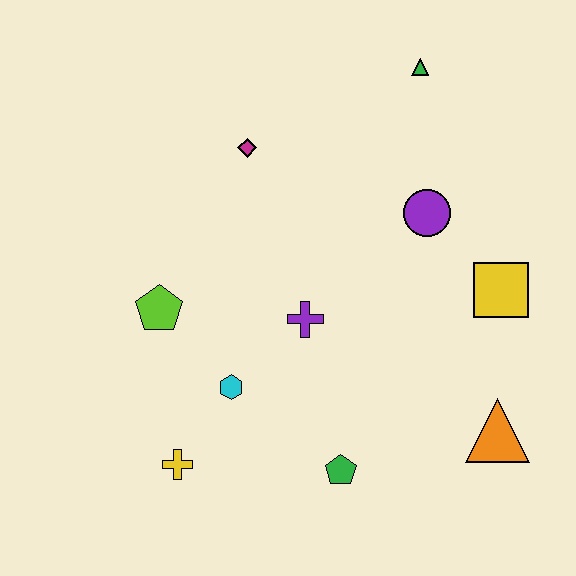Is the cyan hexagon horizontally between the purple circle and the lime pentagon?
Yes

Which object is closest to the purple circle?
The yellow square is closest to the purple circle.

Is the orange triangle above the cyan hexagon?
No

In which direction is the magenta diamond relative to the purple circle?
The magenta diamond is to the left of the purple circle.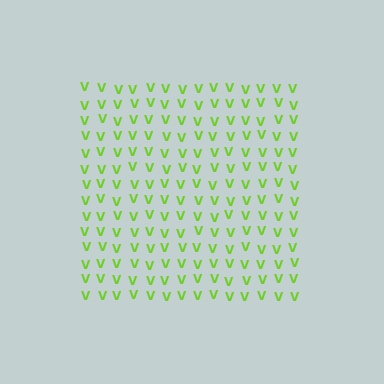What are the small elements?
The small elements are letter V's.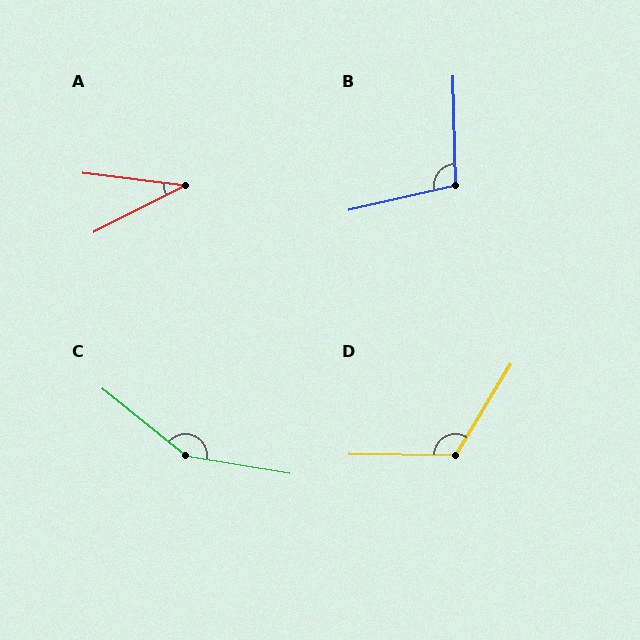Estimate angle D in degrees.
Approximately 121 degrees.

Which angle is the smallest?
A, at approximately 34 degrees.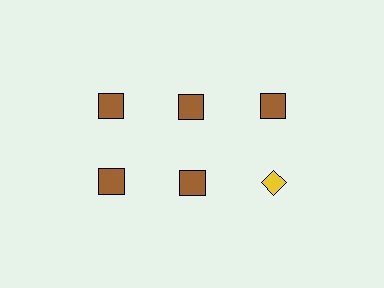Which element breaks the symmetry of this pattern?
The yellow diamond in the second row, center column breaks the symmetry. All other shapes are brown squares.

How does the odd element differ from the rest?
It differs in both color (yellow instead of brown) and shape (diamond instead of square).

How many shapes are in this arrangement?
There are 6 shapes arranged in a grid pattern.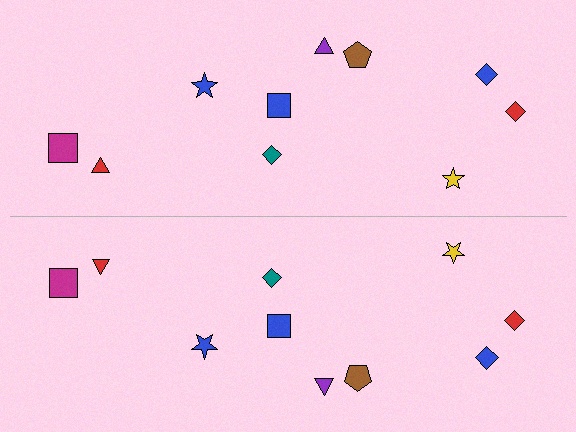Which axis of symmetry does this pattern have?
The pattern has a horizontal axis of symmetry running through the center of the image.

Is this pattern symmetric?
Yes, this pattern has bilateral (reflection) symmetry.